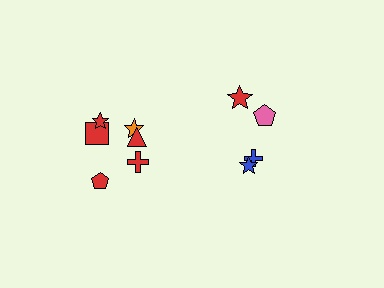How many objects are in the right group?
There are 4 objects.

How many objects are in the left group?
There are 6 objects.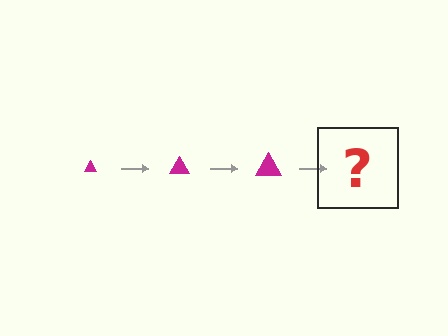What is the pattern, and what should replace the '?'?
The pattern is that the triangle gets progressively larger each step. The '?' should be a magenta triangle, larger than the previous one.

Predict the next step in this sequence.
The next step is a magenta triangle, larger than the previous one.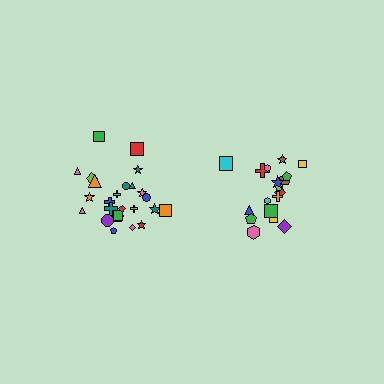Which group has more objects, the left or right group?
The left group.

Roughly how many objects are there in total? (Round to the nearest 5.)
Roughly 45 objects in total.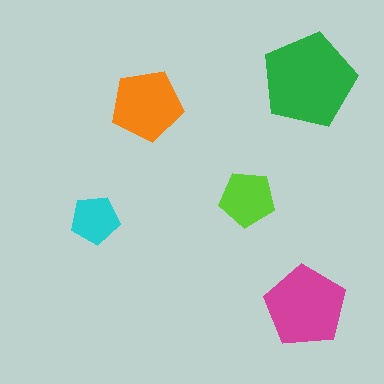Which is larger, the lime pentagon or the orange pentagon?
The orange one.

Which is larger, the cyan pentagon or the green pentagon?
The green one.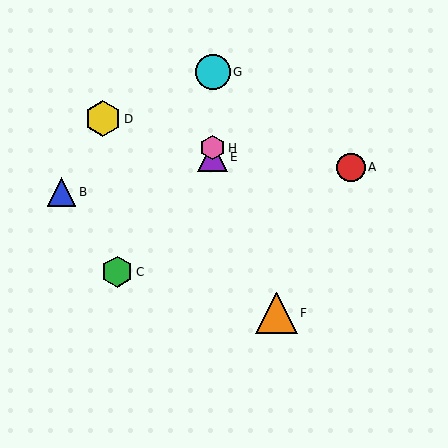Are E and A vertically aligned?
No, E is at x≈213 and A is at x≈351.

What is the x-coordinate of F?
Object F is at x≈277.